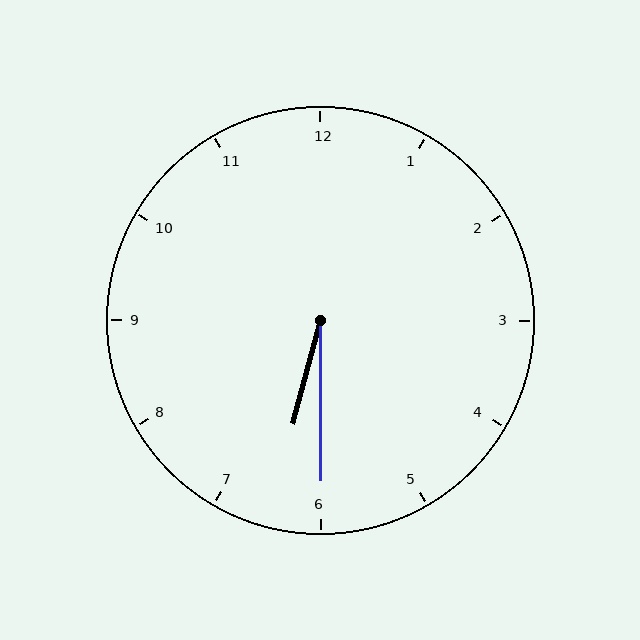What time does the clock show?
6:30.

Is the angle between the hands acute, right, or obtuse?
It is acute.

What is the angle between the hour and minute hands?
Approximately 15 degrees.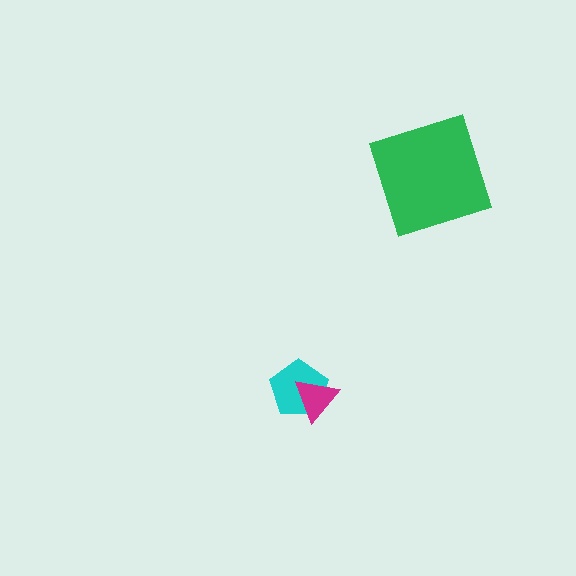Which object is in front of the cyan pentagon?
The magenta triangle is in front of the cyan pentagon.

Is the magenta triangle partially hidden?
No, no other shape covers it.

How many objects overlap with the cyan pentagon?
1 object overlaps with the cyan pentagon.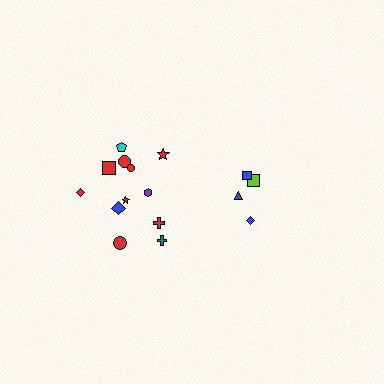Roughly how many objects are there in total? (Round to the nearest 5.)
Roughly 15 objects in total.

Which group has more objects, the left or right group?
The left group.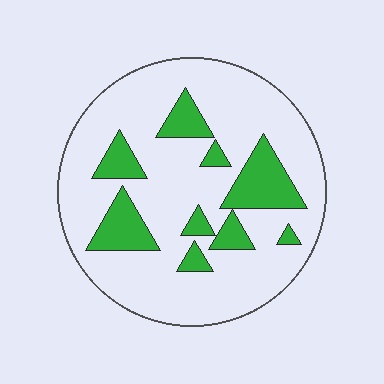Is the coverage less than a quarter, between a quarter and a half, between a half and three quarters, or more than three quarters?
Less than a quarter.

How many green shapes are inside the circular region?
9.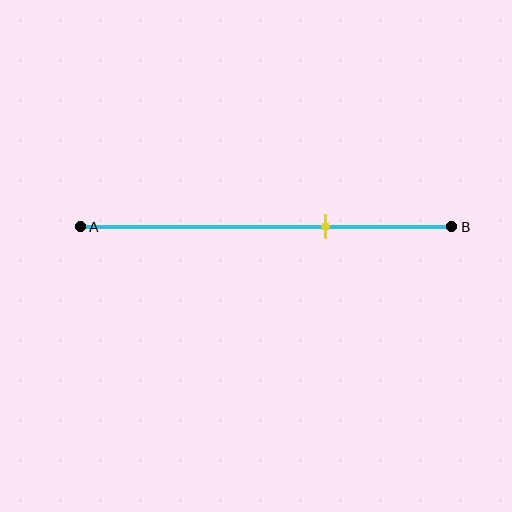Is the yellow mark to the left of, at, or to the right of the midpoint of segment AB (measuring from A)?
The yellow mark is to the right of the midpoint of segment AB.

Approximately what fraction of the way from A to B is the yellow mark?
The yellow mark is approximately 65% of the way from A to B.